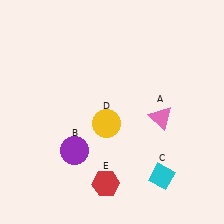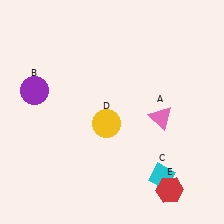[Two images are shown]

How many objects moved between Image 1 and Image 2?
2 objects moved between the two images.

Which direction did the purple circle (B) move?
The purple circle (B) moved up.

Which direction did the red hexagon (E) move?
The red hexagon (E) moved right.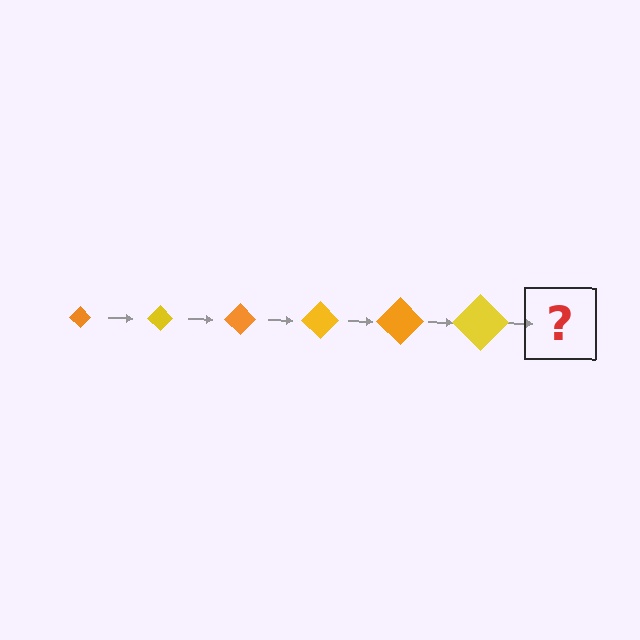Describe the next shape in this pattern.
It should be an orange diamond, larger than the previous one.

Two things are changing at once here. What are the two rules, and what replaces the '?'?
The two rules are that the diamond grows larger each step and the color cycles through orange and yellow. The '?' should be an orange diamond, larger than the previous one.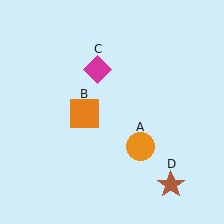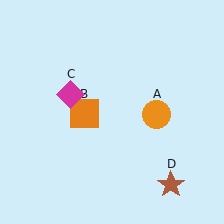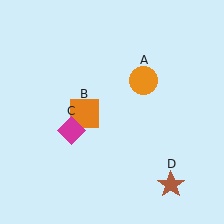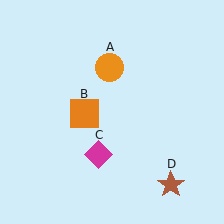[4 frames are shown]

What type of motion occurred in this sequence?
The orange circle (object A), magenta diamond (object C) rotated counterclockwise around the center of the scene.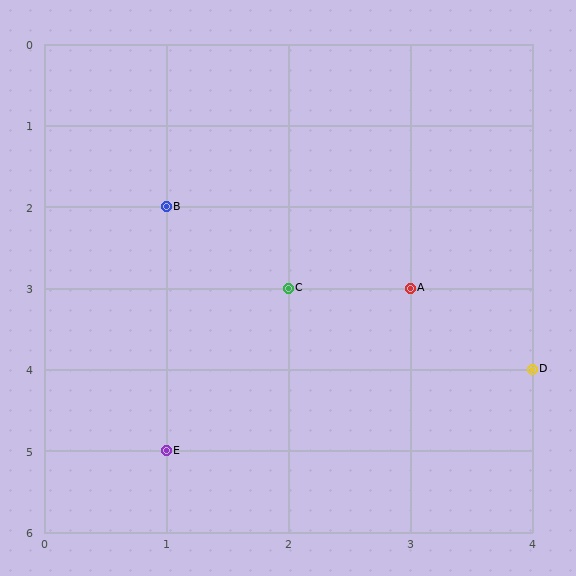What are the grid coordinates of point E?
Point E is at grid coordinates (1, 5).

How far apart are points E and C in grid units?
Points E and C are 1 column and 2 rows apart (about 2.2 grid units diagonally).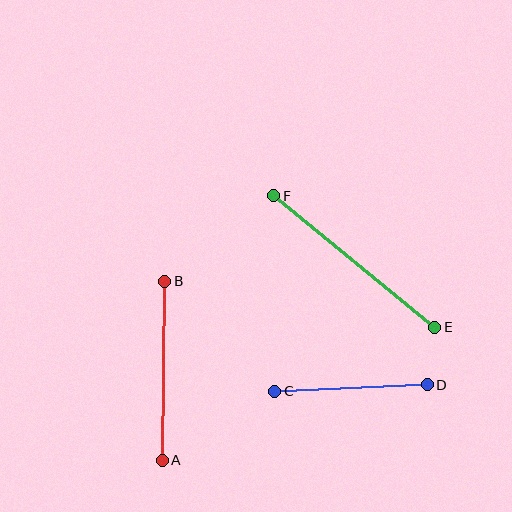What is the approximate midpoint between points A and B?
The midpoint is at approximately (164, 371) pixels.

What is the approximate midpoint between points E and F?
The midpoint is at approximately (354, 261) pixels.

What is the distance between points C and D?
The distance is approximately 153 pixels.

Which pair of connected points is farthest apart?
Points E and F are farthest apart.